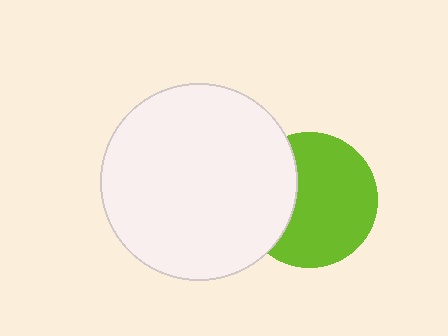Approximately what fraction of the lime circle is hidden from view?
Roughly 32% of the lime circle is hidden behind the white circle.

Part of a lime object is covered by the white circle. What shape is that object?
It is a circle.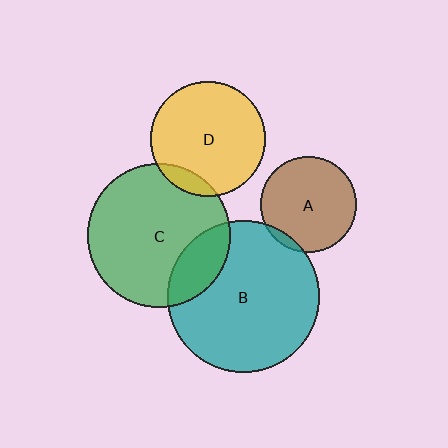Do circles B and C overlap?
Yes.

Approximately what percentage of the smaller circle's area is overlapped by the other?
Approximately 20%.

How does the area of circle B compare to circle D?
Approximately 1.7 times.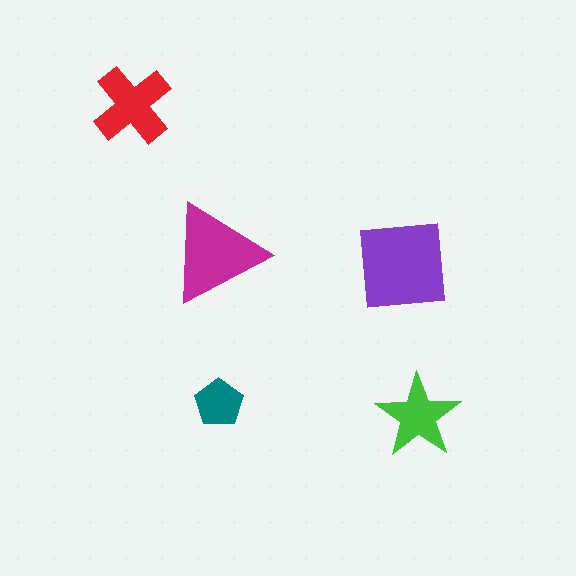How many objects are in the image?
There are 5 objects in the image.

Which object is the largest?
The purple square.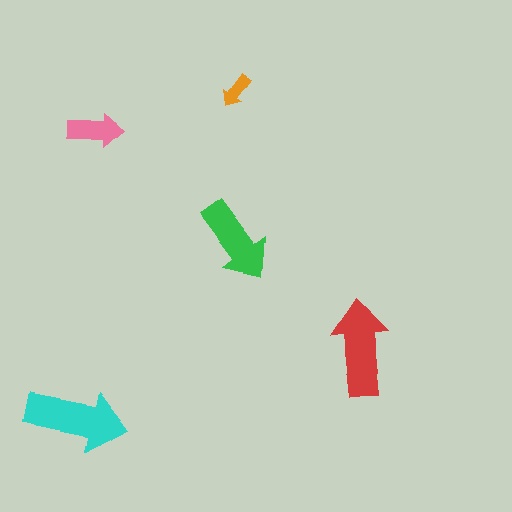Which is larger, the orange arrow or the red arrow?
The red one.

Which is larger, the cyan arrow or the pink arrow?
The cyan one.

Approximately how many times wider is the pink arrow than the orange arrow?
About 1.5 times wider.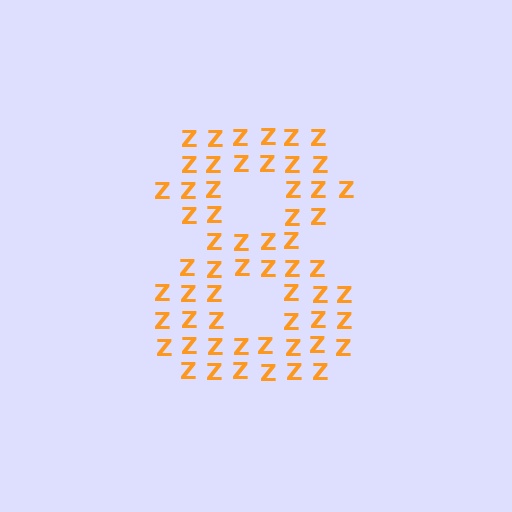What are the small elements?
The small elements are letter Z's.